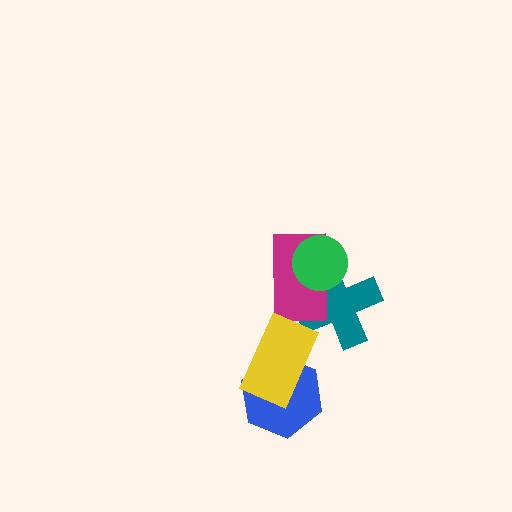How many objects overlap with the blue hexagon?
1 object overlaps with the blue hexagon.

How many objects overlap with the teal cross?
2 objects overlap with the teal cross.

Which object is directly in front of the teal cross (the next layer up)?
The magenta rectangle is directly in front of the teal cross.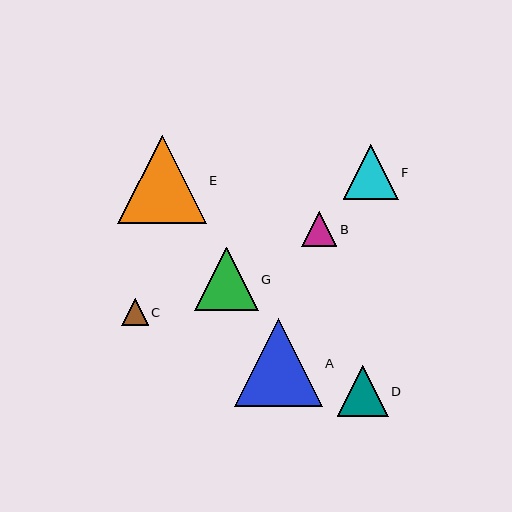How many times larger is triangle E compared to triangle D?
Triangle E is approximately 1.7 times the size of triangle D.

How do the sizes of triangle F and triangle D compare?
Triangle F and triangle D are approximately the same size.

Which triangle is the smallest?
Triangle C is the smallest with a size of approximately 26 pixels.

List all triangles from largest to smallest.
From largest to smallest: E, A, G, F, D, B, C.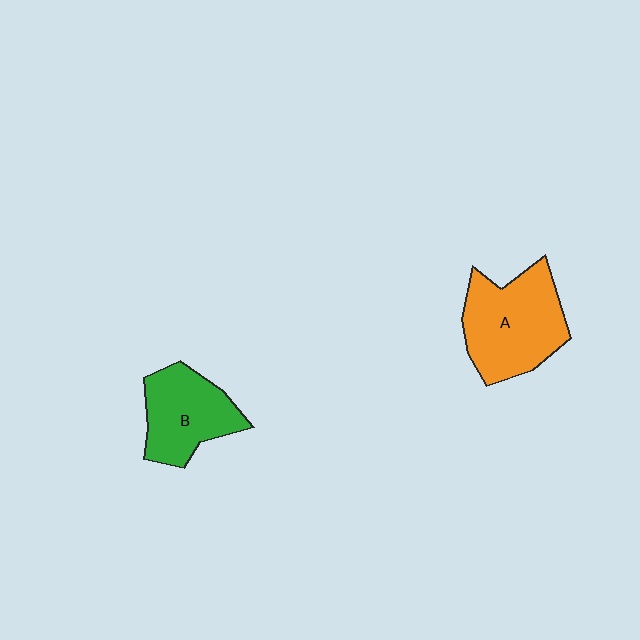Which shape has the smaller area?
Shape B (green).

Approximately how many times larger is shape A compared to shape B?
Approximately 1.3 times.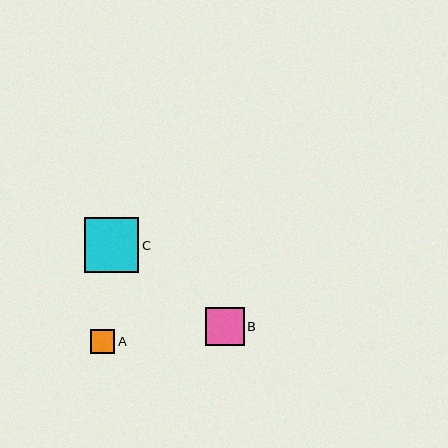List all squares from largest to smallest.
From largest to smallest: C, B, A.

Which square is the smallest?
Square A is the smallest with a size of approximately 24 pixels.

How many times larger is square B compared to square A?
Square B is approximately 1.6 times the size of square A.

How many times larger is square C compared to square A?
Square C is approximately 2.3 times the size of square A.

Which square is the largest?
Square C is the largest with a size of approximately 55 pixels.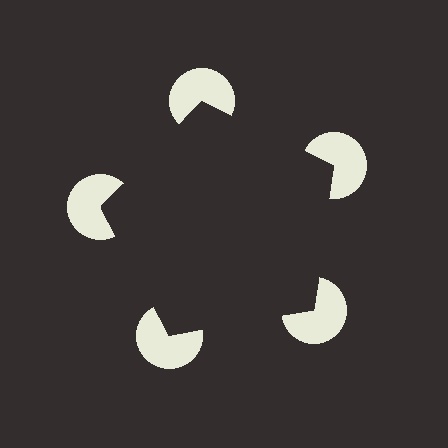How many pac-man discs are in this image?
There are 5 — one at each vertex of the illusory pentagon.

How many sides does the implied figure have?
5 sides.